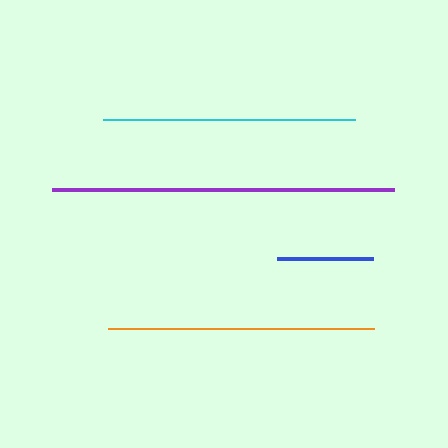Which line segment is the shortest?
The blue line is the shortest at approximately 95 pixels.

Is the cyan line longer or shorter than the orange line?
The orange line is longer than the cyan line.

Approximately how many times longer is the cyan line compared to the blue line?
The cyan line is approximately 2.6 times the length of the blue line.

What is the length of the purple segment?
The purple segment is approximately 342 pixels long.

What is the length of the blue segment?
The blue segment is approximately 95 pixels long.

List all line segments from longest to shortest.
From longest to shortest: purple, orange, cyan, blue.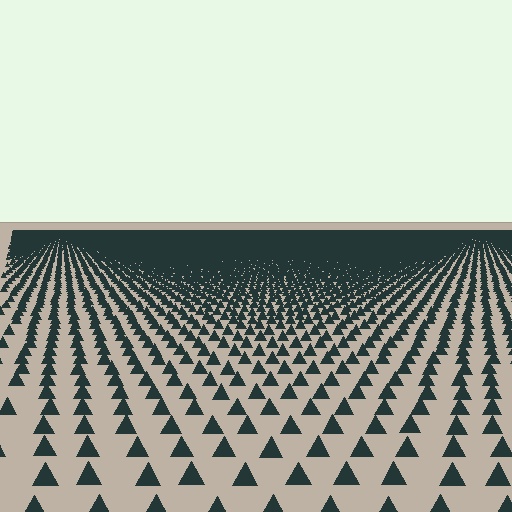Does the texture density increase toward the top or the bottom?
Density increases toward the top.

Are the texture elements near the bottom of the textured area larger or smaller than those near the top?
Larger. Near the bottom, elements are closer to the viewer and appear at a bigger on-screen size.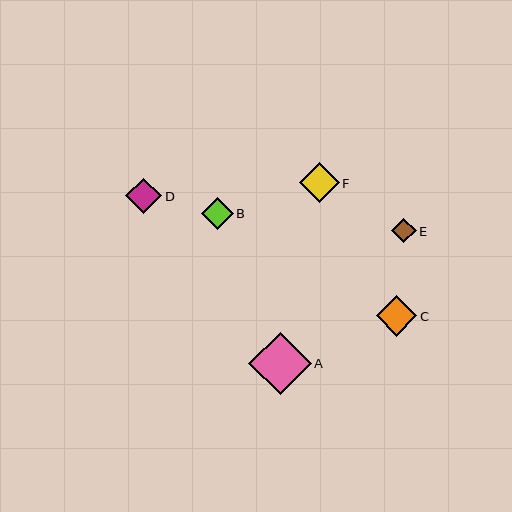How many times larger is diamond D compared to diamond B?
Diamond D is approximately 1.1 times the size of diamond B.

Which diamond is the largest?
Diamond A is the largest with a size of approximately 62 pixels.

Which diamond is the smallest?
Diamond E is the smallest with a size of approximately 25 pixels.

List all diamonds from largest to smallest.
From largest to smallest: A, C, F, D, B, E.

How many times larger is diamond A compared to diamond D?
Diamond A is approximately 1.8 times the size of diamond D.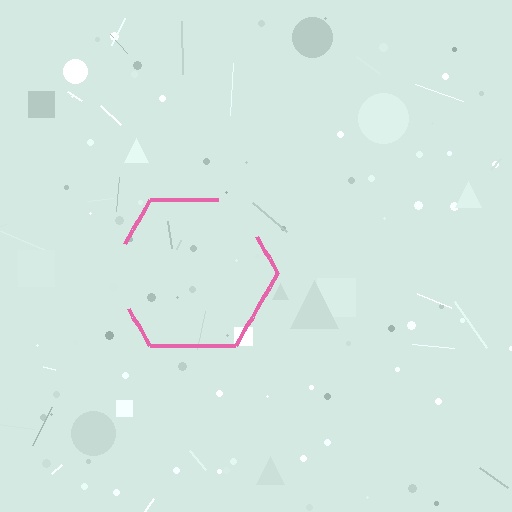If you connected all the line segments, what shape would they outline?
They would outline a hexagon.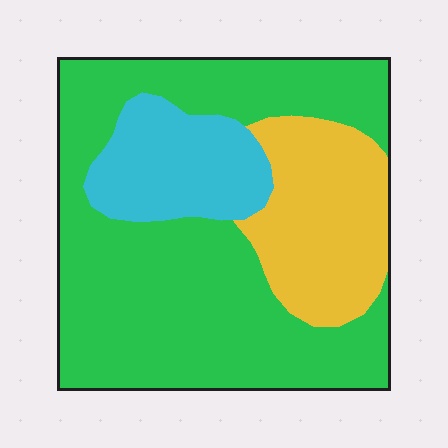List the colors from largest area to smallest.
From largest to smallest: green, yellow, cyan.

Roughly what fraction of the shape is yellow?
Yellow covers 22% of the shape.